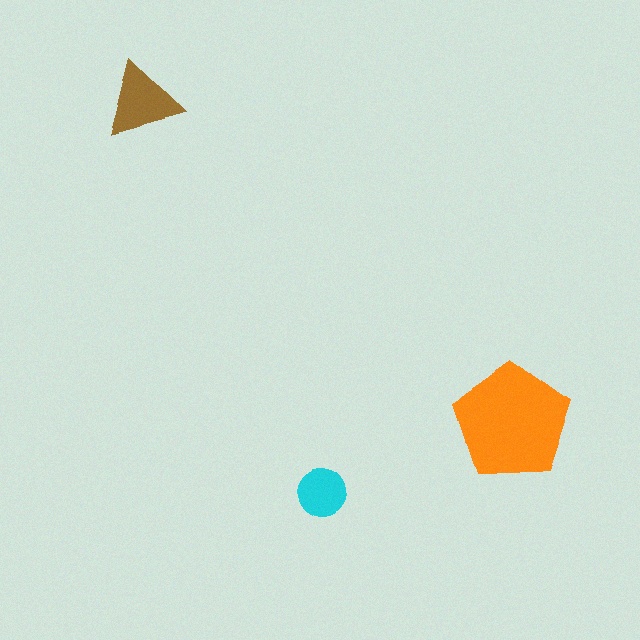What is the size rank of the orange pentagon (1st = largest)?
1st.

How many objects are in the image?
There are 3 objects in the image.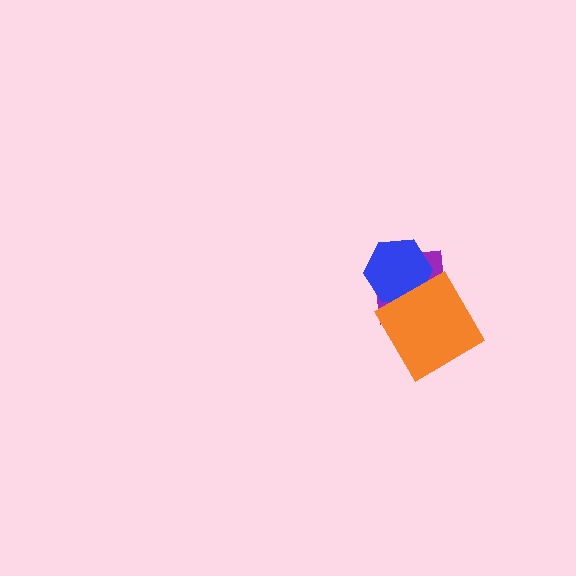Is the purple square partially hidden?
Yes, it is partially covered by another shape.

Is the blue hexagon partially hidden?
Yes, it is partially covered by another shape.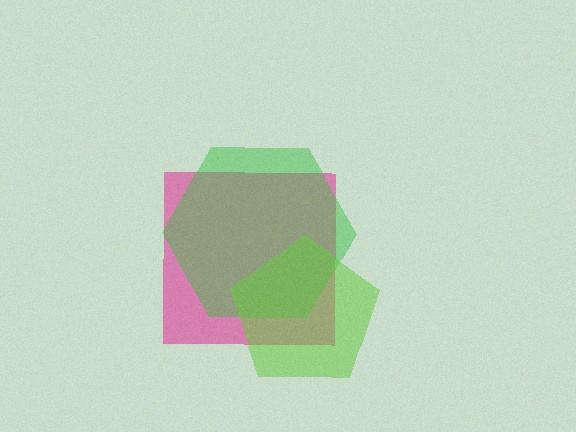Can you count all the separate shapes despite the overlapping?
Yes, there are 3 separate shapes.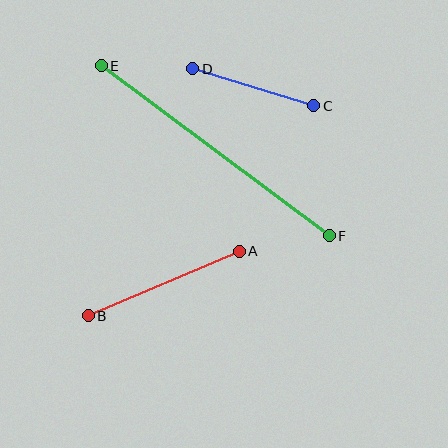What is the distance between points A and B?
The distance is approximately 164 pixels.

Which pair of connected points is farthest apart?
Points E and F are farthest apart.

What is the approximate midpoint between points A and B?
The midpoint is at approximately (164, 284) pixels.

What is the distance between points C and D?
The distance is approximately 126 pixels.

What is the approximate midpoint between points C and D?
The midpoint is at approximately (253, 87) pixels.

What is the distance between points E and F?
The distance is approximately 284 pixels.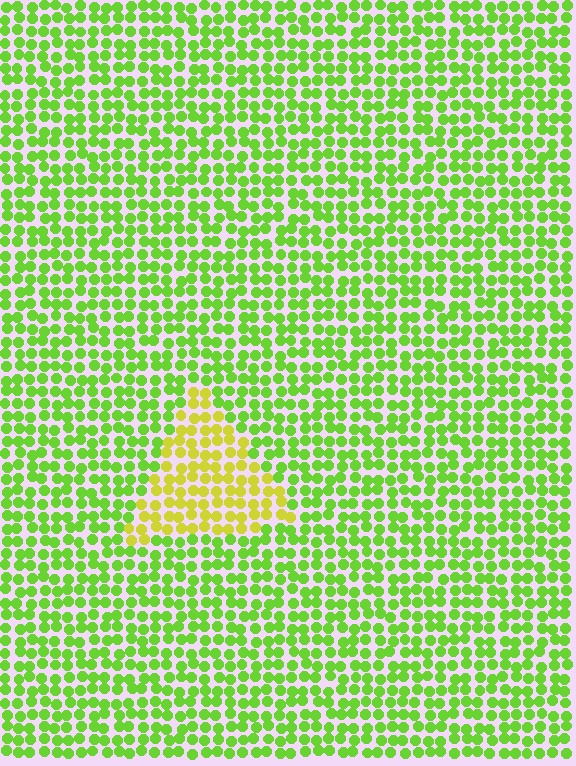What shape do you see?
I see a triangle.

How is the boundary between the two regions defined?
The boundary is defined purely by a slight shift in hue (about 38 degrees). Spacing, size, and orientation are identical on both sides.